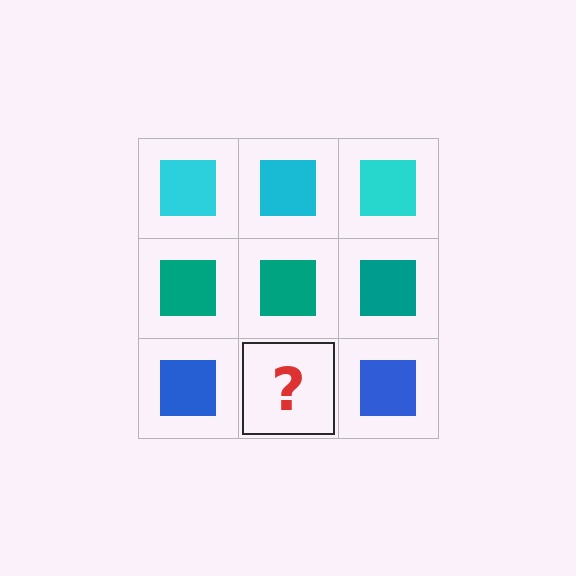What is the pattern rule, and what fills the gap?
The rule is that each row has a consistent color. The gap should be filled with a blue square.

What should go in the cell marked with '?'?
The missing cell should contain a blue square.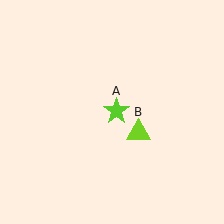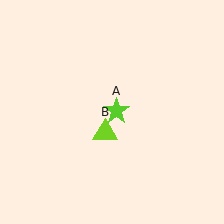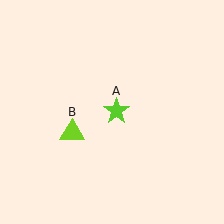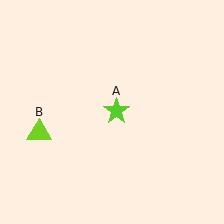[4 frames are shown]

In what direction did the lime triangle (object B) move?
The lime triangle (object B) moved left.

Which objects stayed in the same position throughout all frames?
Lime star (object A) remained stationary.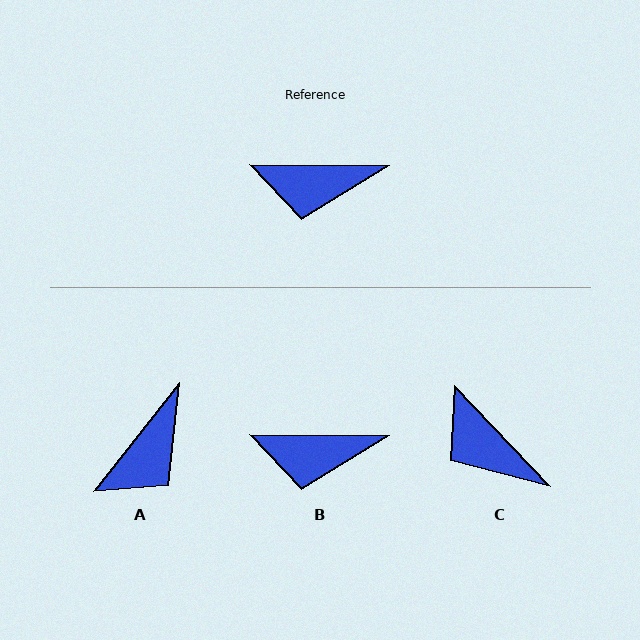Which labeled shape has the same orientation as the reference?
B.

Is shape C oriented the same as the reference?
No, it is off by about 46 degrees.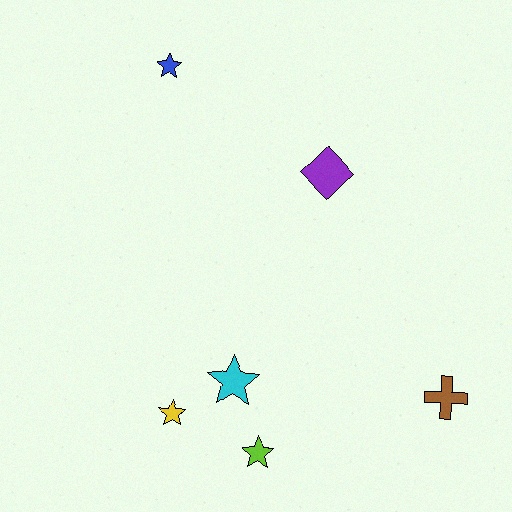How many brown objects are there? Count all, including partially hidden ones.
There is 1 brown object.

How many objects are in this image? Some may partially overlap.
There are 6 objects.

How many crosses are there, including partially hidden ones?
There is 1 cross.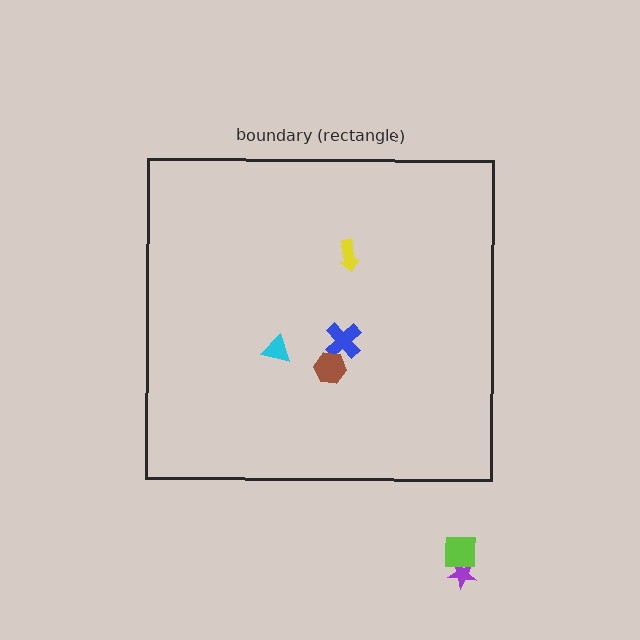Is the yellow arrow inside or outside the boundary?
Inside.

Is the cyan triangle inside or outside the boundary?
Inside.